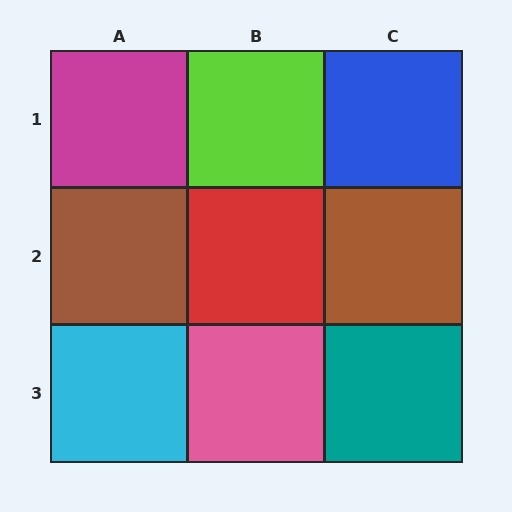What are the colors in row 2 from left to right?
Brown, red, brown.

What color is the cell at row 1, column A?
Magenta.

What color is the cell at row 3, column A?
Cyan.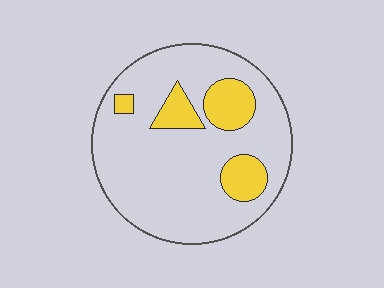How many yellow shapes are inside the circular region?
4.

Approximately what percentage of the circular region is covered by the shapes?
Approximately 20%.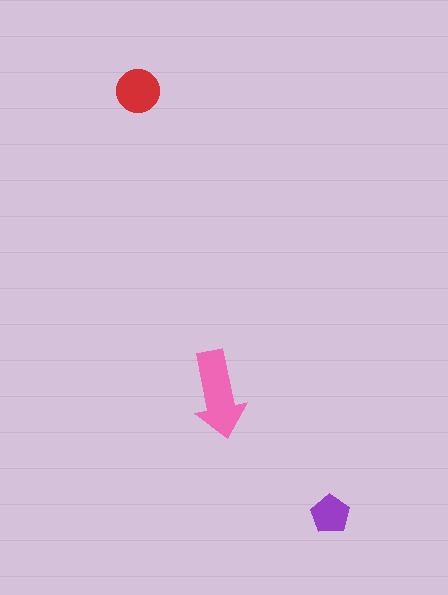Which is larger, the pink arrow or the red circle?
The pink arrow.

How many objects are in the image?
There are 3 objects in the image.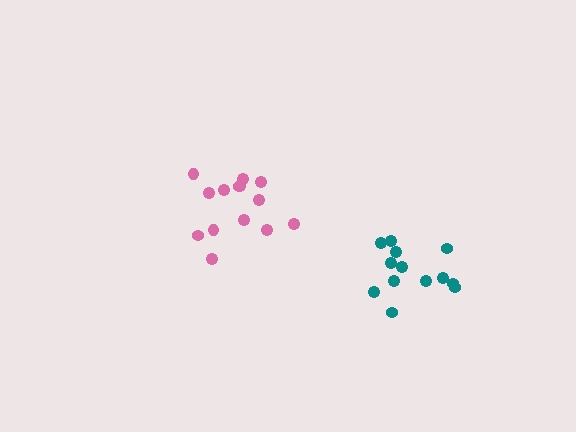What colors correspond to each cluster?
The clusters are colored: pink, teal.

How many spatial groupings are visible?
There are 2 spatial groupings.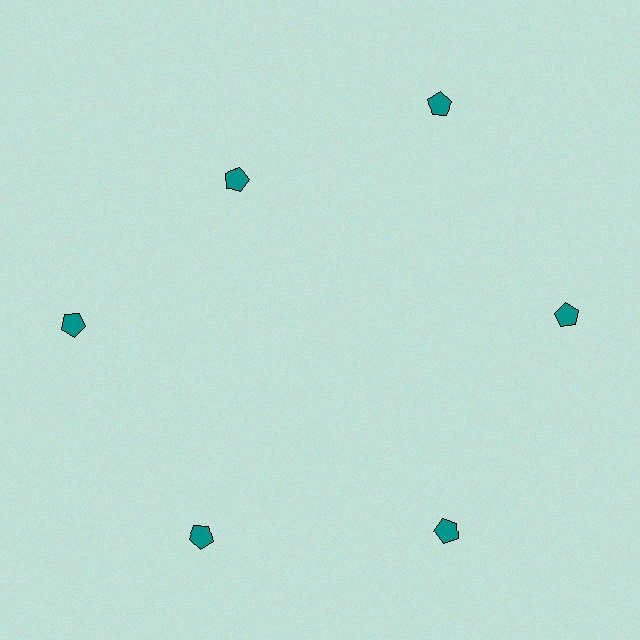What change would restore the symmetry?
The symmetry would be restored by moving it outward, back onto the ring so that all 6 pentagons sit at equal angles and equal distance from the center.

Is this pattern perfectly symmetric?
No. The 6 teal pentagons are arranged in a ring, but one element near the 11 o'clock position is pulled inward toward the center, breaking the 6-fold rotational symmetry.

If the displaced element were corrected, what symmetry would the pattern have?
It would have 6-fold rotational symmetry — the pattern would map onto itself every 60 degrees.